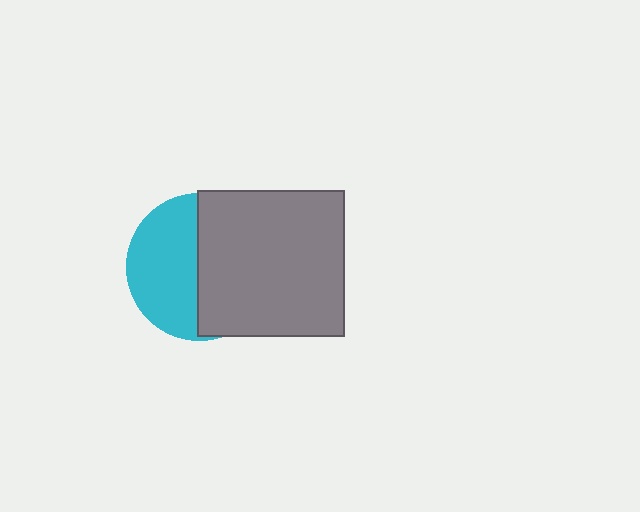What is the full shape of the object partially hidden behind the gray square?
The partially hidden object is a cyan circle.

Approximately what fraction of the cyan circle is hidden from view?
Roughly 51% of the cyan circle is hidden behind the gray square.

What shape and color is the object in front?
The object in front is a gray square.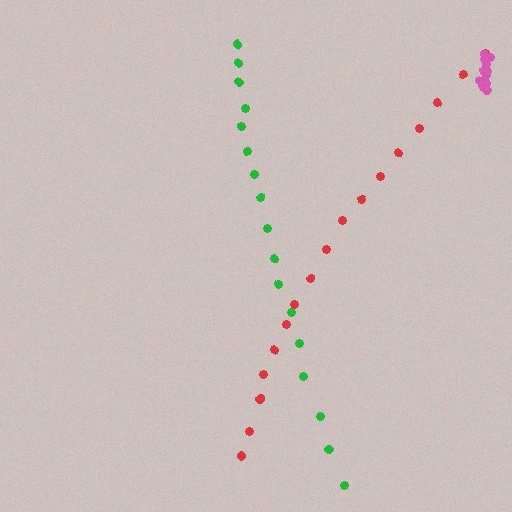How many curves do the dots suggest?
There are 3 distinct paths.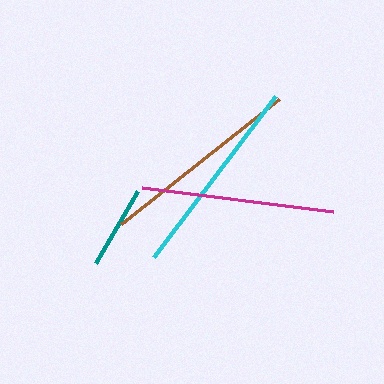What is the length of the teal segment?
The teal segment is approximately 84 pixels long.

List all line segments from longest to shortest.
From longest to shortest: cyan, brown, magenta, teal.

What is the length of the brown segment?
The brown segment is approximately 201 pixels long.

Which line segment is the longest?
The cyan line is the longest at approximately 202 pixels.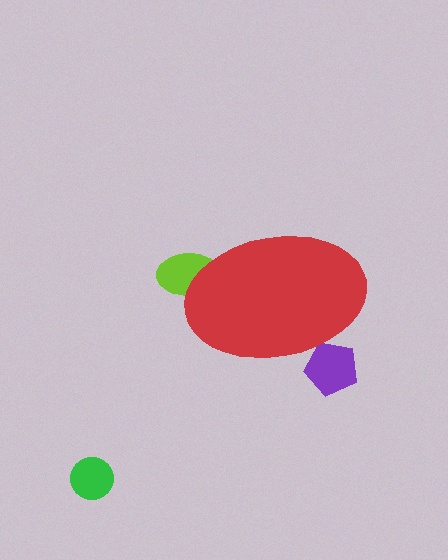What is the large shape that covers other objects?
A red ellipse.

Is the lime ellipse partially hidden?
Yes, the lime ellipse is partially hidden behind the red ellipse.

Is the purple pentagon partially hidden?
Yes, the purple pentagon is partially hidden behind the red ellipse.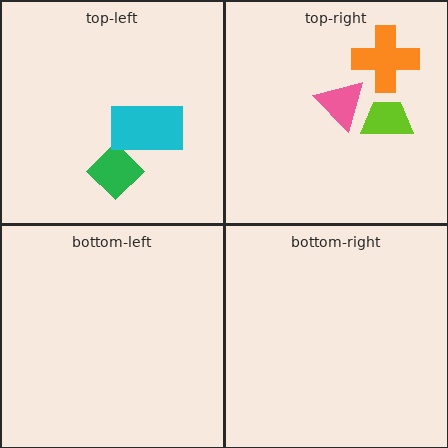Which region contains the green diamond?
The top-left region.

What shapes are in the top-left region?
The green diamond, the cyan rectangle.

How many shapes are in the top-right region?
3.